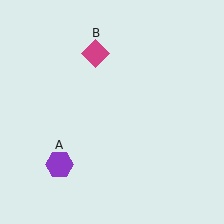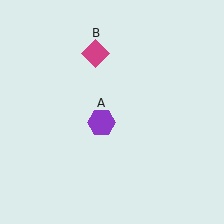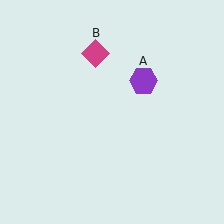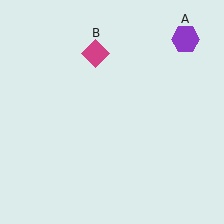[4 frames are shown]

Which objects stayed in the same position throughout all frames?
Magenta diamond (object B) remained stationary.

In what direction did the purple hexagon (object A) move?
The purple hexagon (object A) moved up and to the right.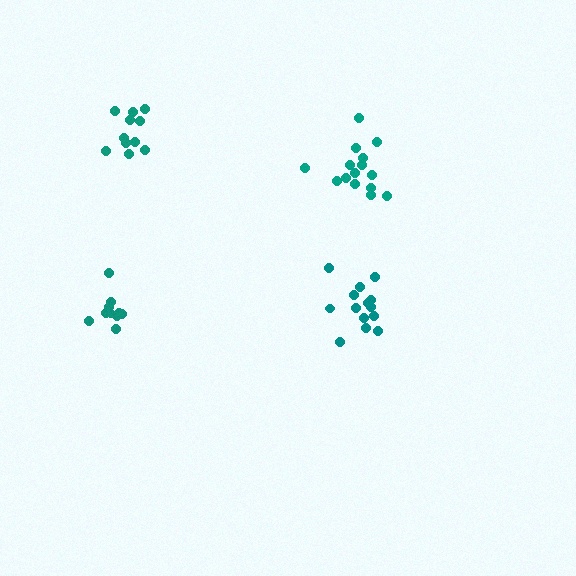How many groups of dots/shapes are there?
There are 4 groups.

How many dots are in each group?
Group 1: 14 dots, Group 2: 11 dots, Group 3: 10 dots, Group 4: 15 dots (50 total).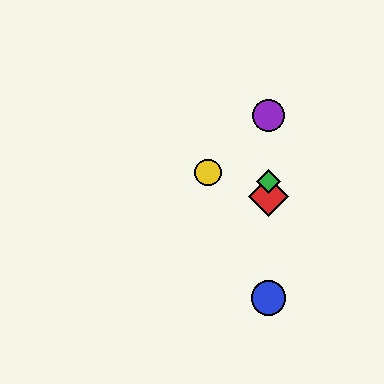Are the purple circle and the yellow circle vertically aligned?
No, the purple circle is at x≈269 and the yellow circle is at x≈208.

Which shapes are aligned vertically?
The red diamond, the blue circle, the green diamond, the purple circle are aligned vertically.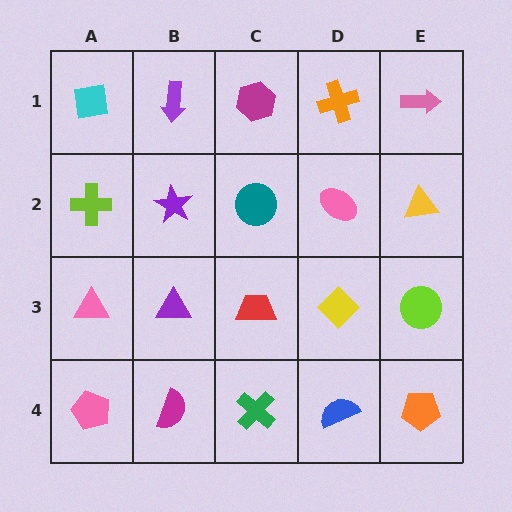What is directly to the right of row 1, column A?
A purple arrow.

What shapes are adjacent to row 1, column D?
A pink ellipse (row 2, column D), a magenta hexagon (row 1, column C), a pink arrow (row 1, column E).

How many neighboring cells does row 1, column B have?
3.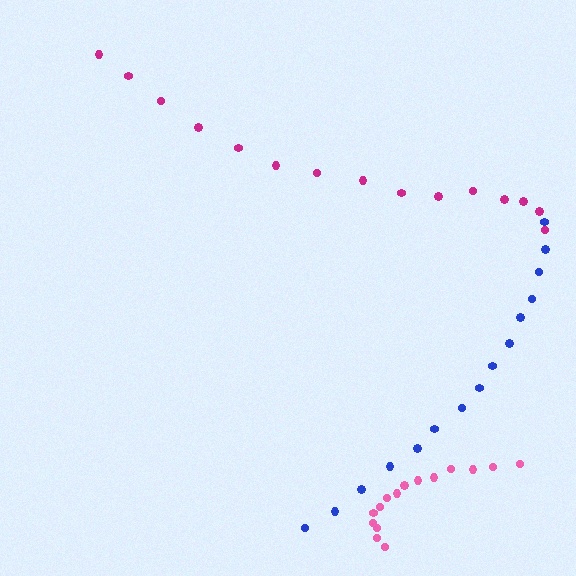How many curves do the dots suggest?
There are 3 distinct paths.